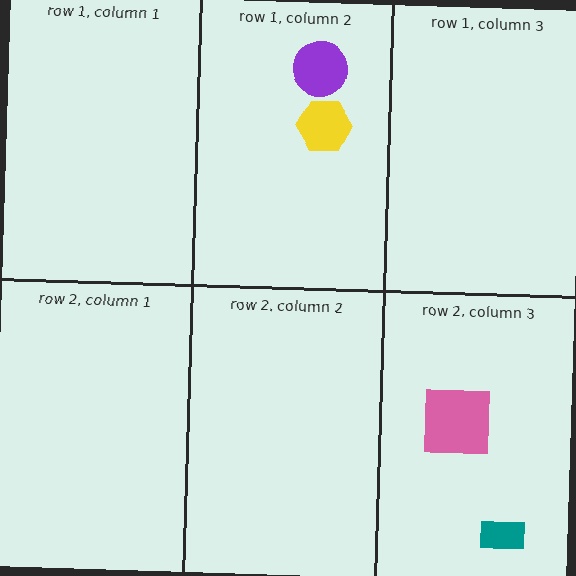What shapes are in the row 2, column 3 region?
The teal rectangle, the pink square.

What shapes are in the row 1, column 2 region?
The yellow hexagon, the purple circle.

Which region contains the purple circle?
The row 1, column 2 region.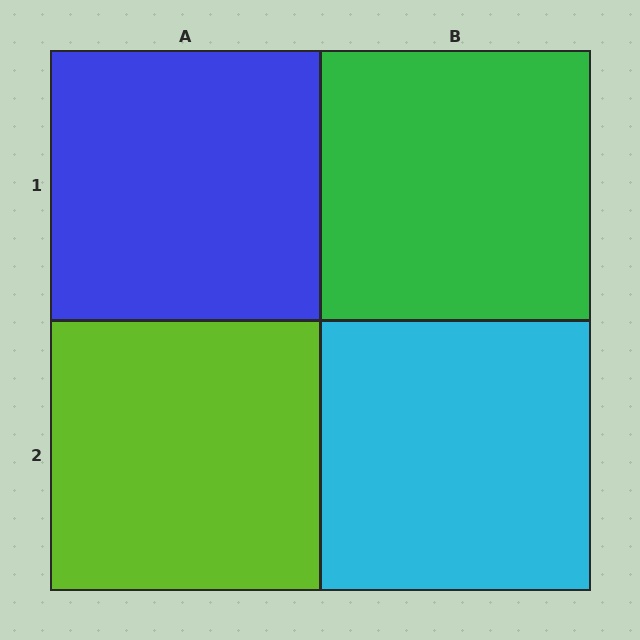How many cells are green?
1 cell is green.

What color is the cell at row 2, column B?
Cyan.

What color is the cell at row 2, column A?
Lime.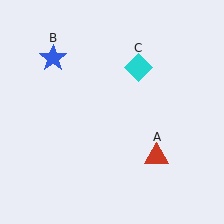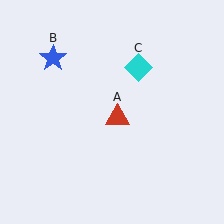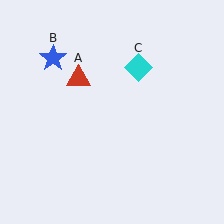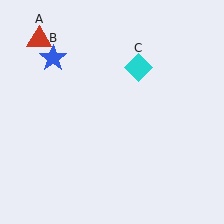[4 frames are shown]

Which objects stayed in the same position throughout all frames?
Blue star (object B) and cyan diamond (object C) remained stationary.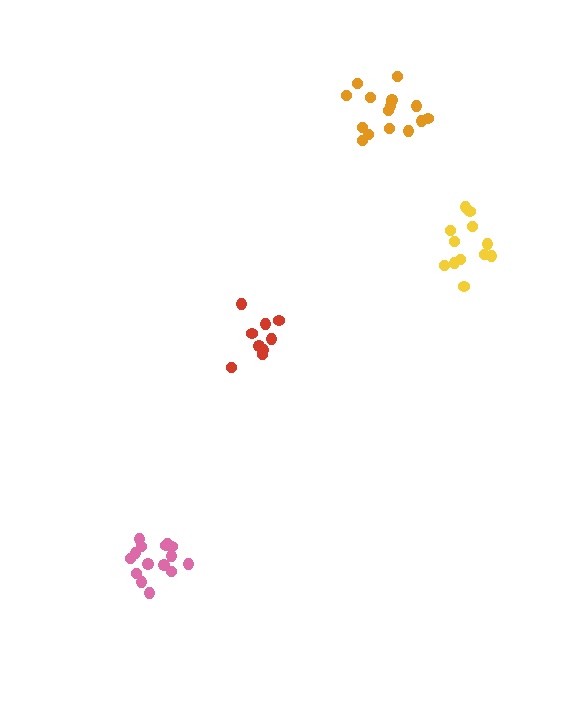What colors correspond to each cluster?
The clusters are colored: pink, yellow, orange, red.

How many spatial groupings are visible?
There are 4 spatial groupings.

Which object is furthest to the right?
The yellow cluster is rightmost.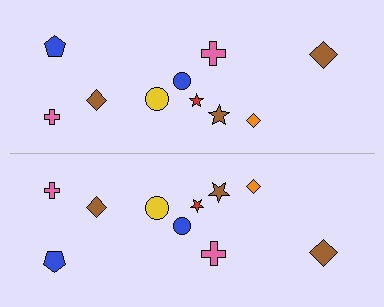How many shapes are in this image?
There are 20 shapes in this image.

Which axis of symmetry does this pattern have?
The pattern has a horizontal axis of symmetry running through the center of the image.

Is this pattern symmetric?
Yes, this pattern has bilateral (reflection) symmetry.